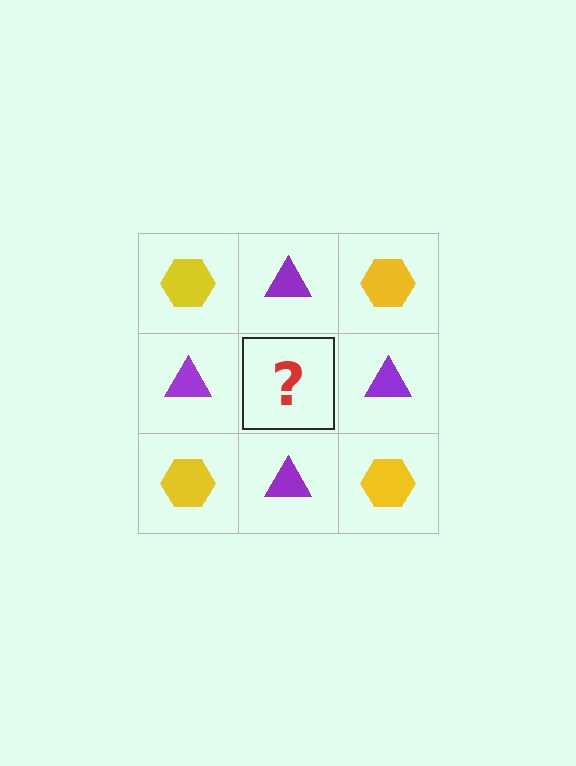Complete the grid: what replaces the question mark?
The question mark should be replaced with a yellow hexagon.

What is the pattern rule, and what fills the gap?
The rule is that it alternates yellow hexagon and purple triangle in a checkerboard pattern. The gap should be filled with a yellow hexagon.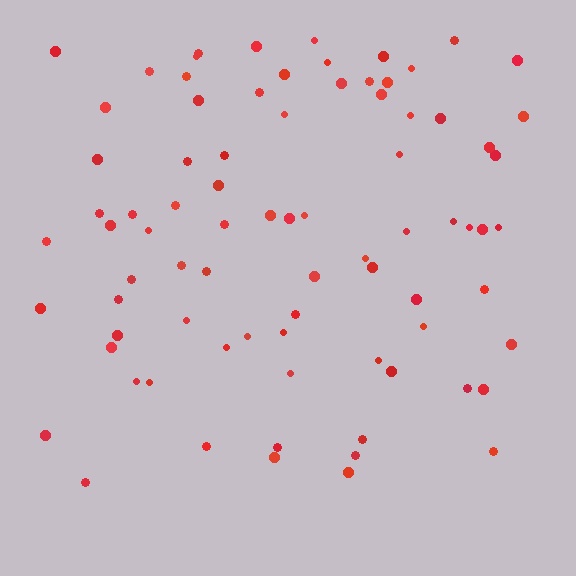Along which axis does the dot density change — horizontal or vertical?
Vertical.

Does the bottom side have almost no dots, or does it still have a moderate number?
Still a moderate number, just noticeably fewer than the top.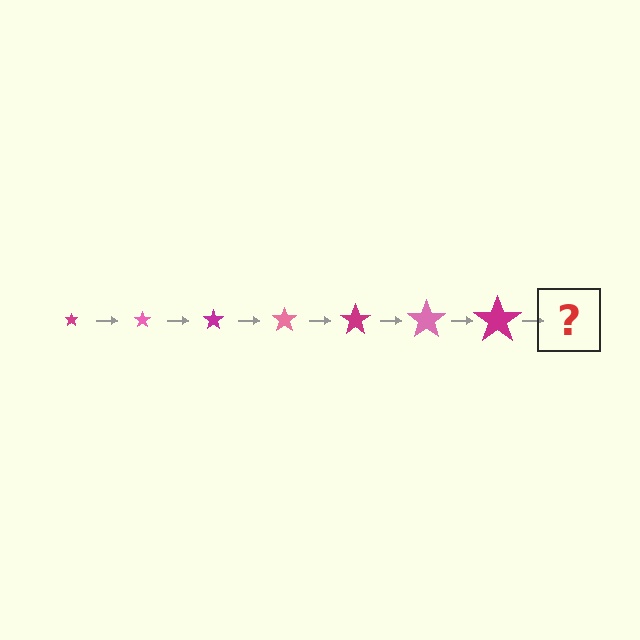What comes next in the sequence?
The next element should be a pink star, larger than the previous one.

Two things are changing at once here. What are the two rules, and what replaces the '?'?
The two rules are that the star grows larger each step and the color cycles through magenta and pink. The '?' should be a pink star, larger than the previous one.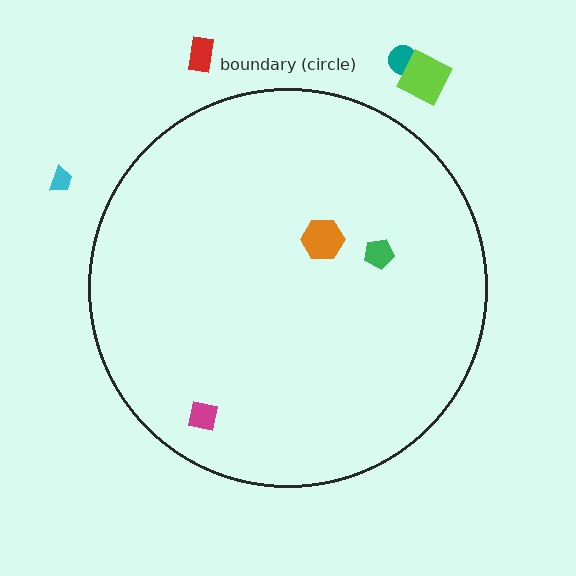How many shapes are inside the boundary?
3 inside, 4 outside.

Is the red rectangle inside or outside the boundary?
Outside.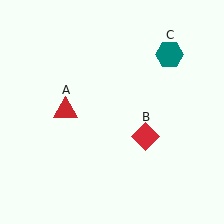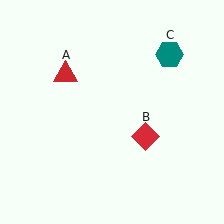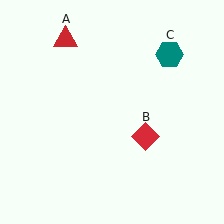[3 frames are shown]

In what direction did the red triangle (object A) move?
The red triangle (object A) moved up.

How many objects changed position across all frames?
1 object changed position: red triangle (object A).